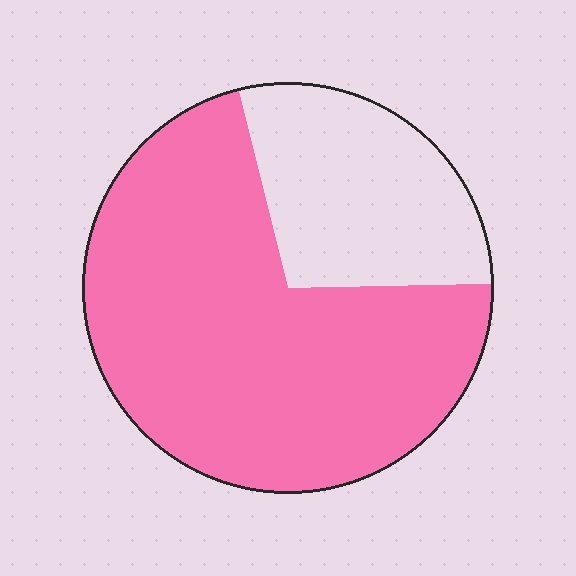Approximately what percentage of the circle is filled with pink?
Approximately 70%.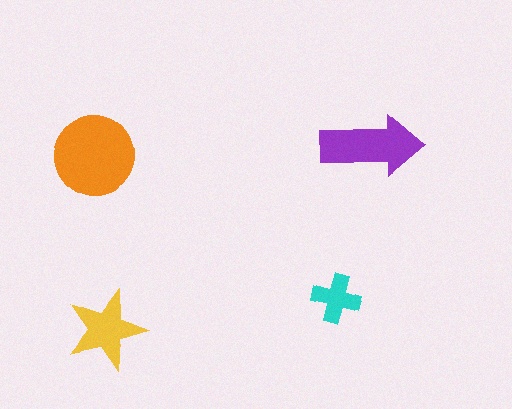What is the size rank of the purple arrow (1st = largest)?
2nd.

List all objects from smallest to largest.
The cyan cross, the yellow star, the purple arrow, the orange circle.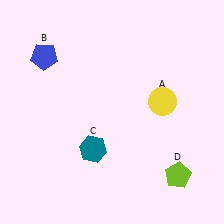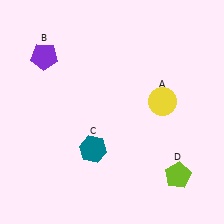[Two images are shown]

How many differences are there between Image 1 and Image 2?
There is 1 difference between the two images.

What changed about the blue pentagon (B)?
In Image 1, B is blue. In Image 2, it changed to purple.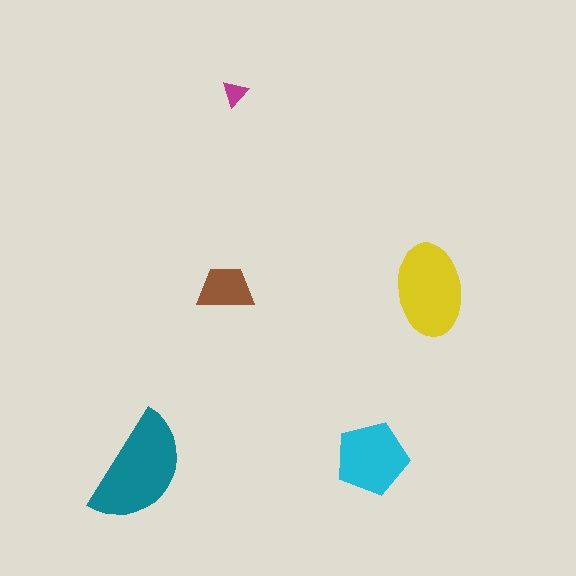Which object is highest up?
The magenta triangle is topmost.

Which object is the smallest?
The magenta triangle.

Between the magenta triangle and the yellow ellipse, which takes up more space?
The yellow ellipse.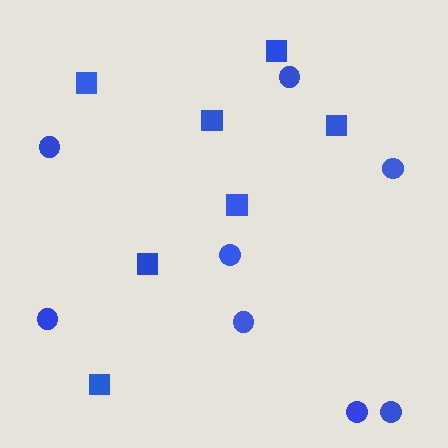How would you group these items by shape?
There are 2 groups: one group of circles (8) and one group of squares (7).